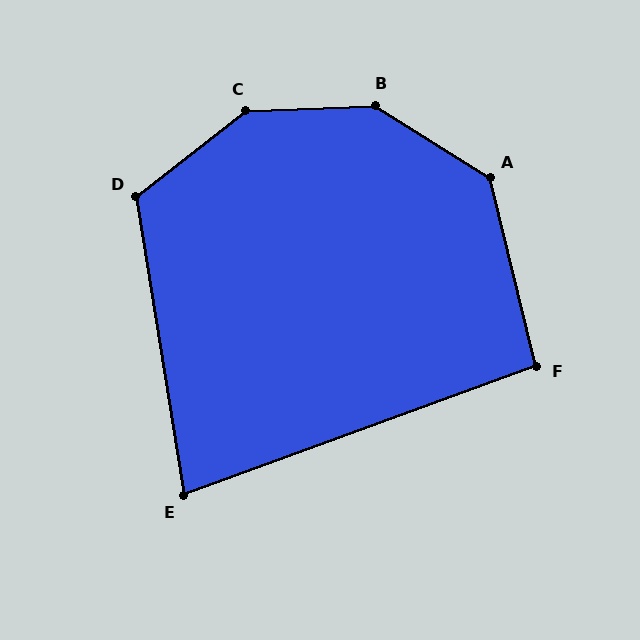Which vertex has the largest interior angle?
B, at approximately 145 degrees.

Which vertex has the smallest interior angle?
E, at approximately 79 degrees.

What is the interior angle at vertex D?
Approximately 119 degrees (obtuse).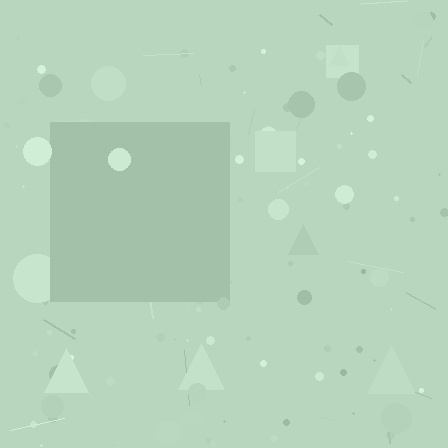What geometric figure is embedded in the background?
A square is embedded in the background.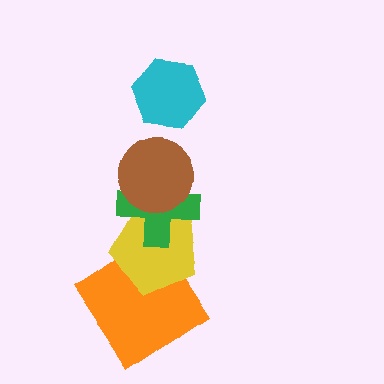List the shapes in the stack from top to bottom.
From top to bottom: the cyan hexagon, the brown circle, the green cross, the yellow pentagon, the orange diamond.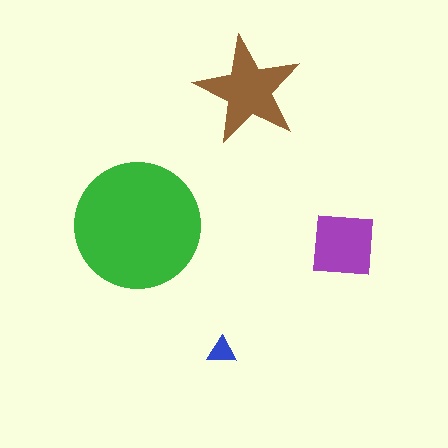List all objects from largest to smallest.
The green circle, the brown star, the purple square, the blue triangle.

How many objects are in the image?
There are 4 objects in the image.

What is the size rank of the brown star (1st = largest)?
2nd.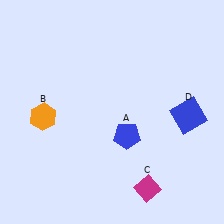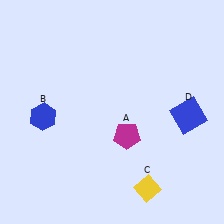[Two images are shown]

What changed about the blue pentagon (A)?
In Image 1, A is blue. In Image 2, it changed to magenta.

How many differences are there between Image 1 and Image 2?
There are 3 differences between the two images.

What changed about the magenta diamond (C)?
In Image 1, C is magenta. In Image 2, it changed to yellow.